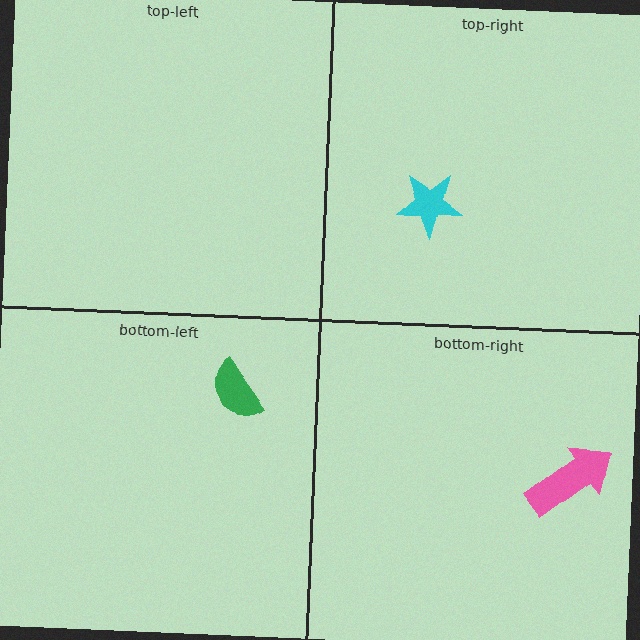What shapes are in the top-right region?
The cyan star.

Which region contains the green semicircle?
The bottom-left region.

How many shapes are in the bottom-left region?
1.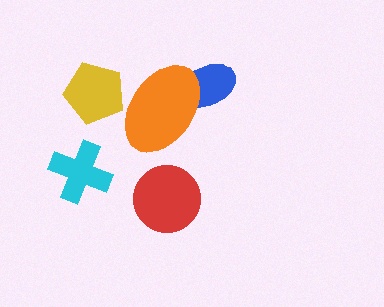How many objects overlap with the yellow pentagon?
1 object overlaps with the yellow pentagon.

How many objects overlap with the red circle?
0 objects overlap with the red circle.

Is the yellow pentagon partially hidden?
Yes, it is partially covered by another shape.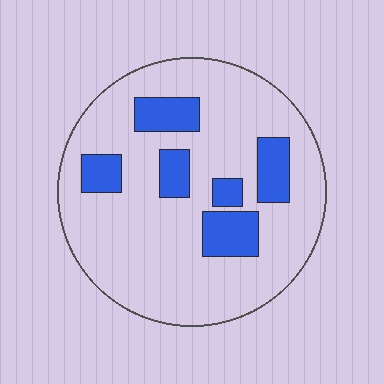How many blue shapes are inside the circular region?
6.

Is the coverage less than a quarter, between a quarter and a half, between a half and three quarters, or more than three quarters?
Less than a quarter.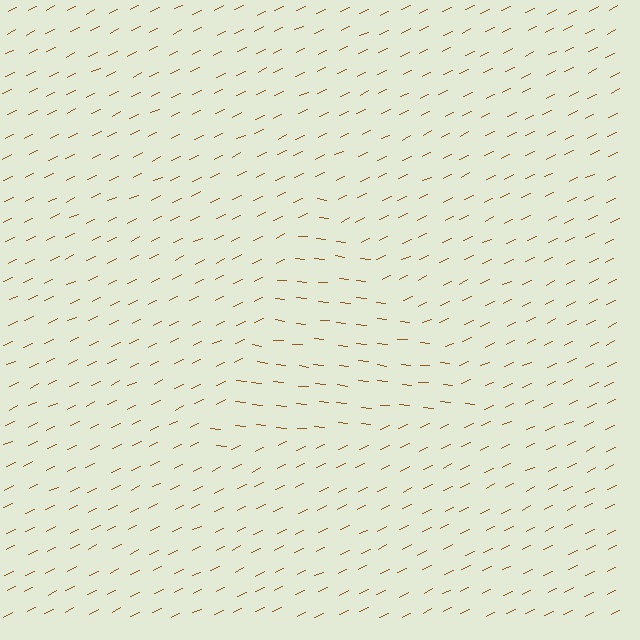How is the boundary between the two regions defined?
The boundary is defined purely by a change in line orientation (approximately 31 degrees difference). All lines are the same color and thickness.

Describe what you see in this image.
The image is filled with small brown line segments. A triangle region in the image has lines oriented differently from the surrounding lines, creating a visible texture boundary.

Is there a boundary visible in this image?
Yes, there is a texture boundary formed by a change in line orientation.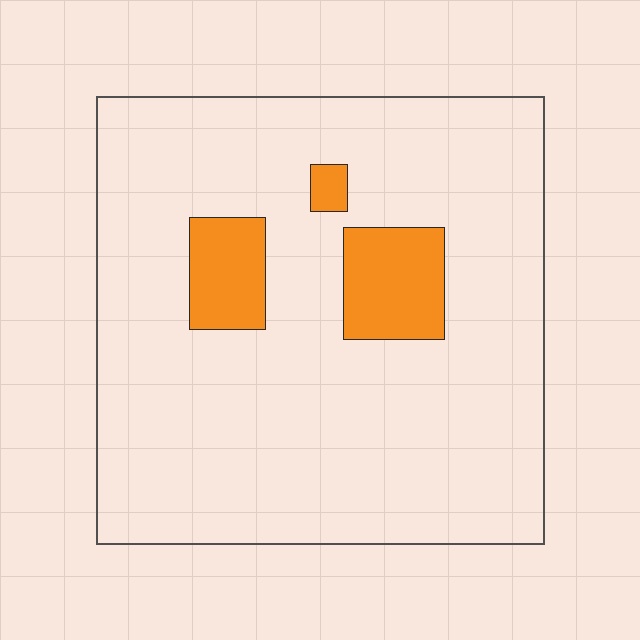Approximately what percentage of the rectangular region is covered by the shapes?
Approximately 10%.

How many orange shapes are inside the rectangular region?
3.